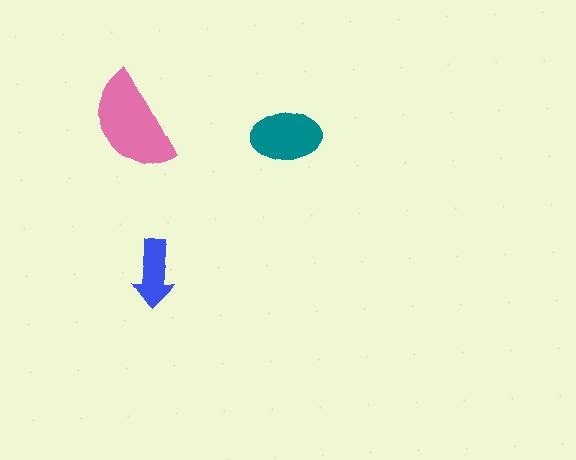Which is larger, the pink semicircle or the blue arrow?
The pink semicircle.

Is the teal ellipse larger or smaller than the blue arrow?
Larger.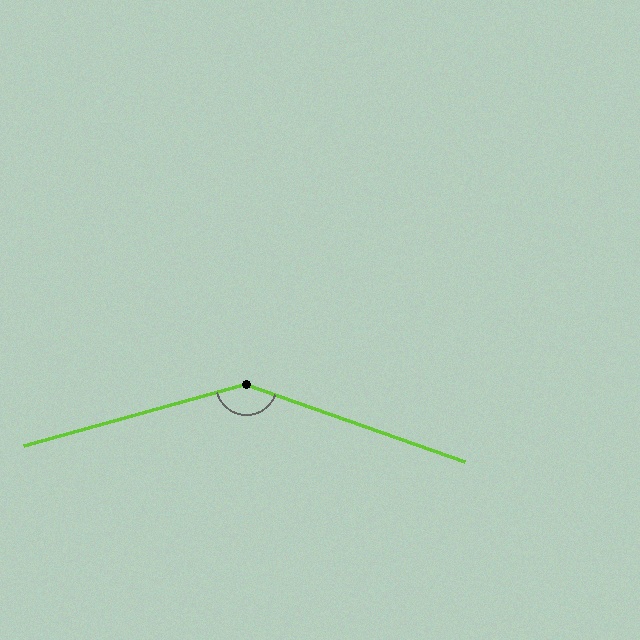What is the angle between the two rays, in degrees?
Approximately 145 degrees.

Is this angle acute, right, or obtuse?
It is obtuse.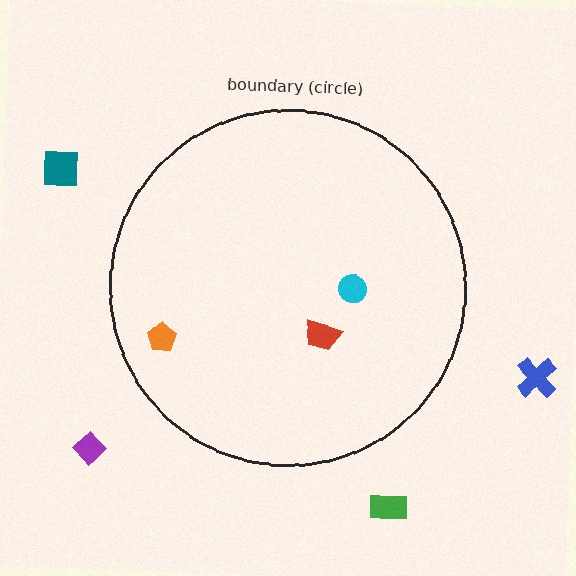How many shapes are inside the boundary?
3 inside, 4 outside.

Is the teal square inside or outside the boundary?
Outside.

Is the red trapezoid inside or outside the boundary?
Inside.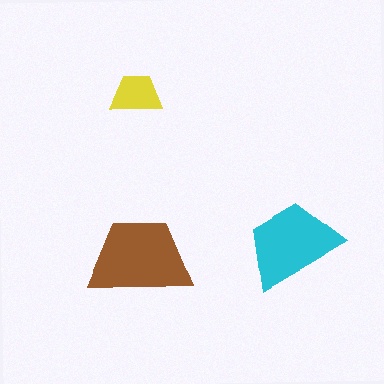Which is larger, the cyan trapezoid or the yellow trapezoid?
The cyan one.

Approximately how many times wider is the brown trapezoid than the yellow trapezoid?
About 2 times wider.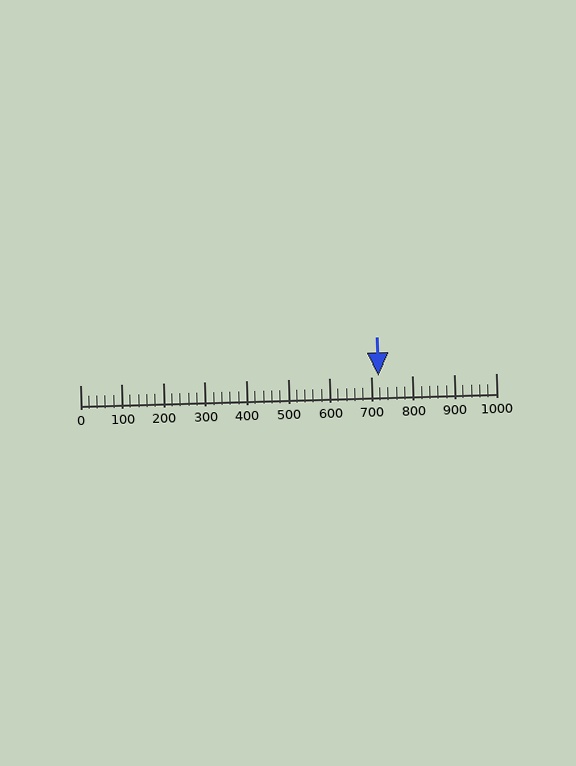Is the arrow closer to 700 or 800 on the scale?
The arrow is closer to 700.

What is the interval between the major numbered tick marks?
The major tick marks are spaced 100 units apart.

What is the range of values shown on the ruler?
The ruler shows values from 0 to 1000.